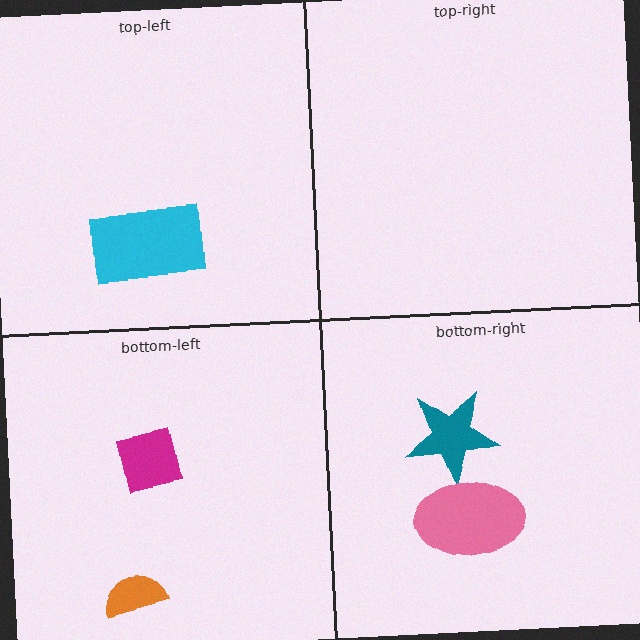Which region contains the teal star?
The bottom-right region.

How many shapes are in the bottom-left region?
2.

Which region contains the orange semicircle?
The bottom-left region.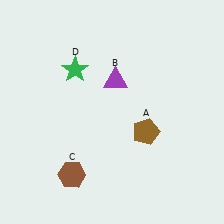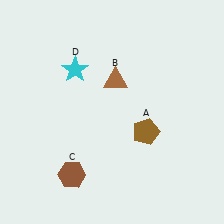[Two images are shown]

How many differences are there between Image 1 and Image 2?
There are 2 differences between the two images.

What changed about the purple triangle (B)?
In Image 1, B is purple. In Image 2, it changed to brown.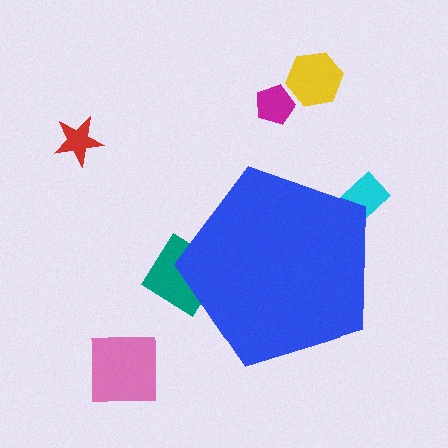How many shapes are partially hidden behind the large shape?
2 shapes are partially hidden.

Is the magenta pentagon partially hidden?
No, the magenta pentagon is fully visible.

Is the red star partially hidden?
No, the red star is fully visible.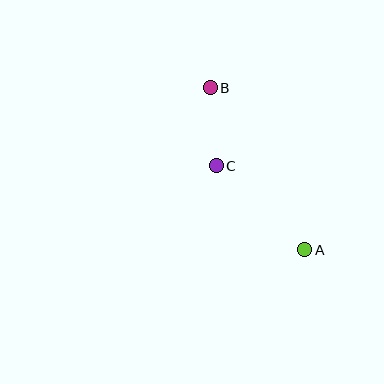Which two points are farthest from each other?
Points A and B are farthest from each other.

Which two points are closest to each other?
Points B and C are closest to each other.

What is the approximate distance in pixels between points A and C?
The distance between A and C is approximately 122 pixels.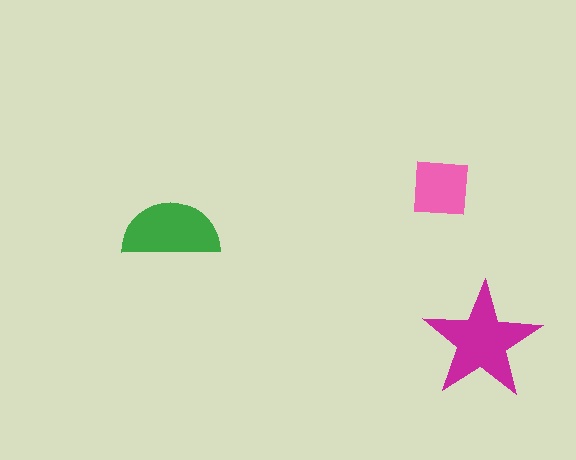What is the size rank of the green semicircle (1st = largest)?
2nd.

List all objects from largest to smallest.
The magenta star, the green semicircle, the pink square.